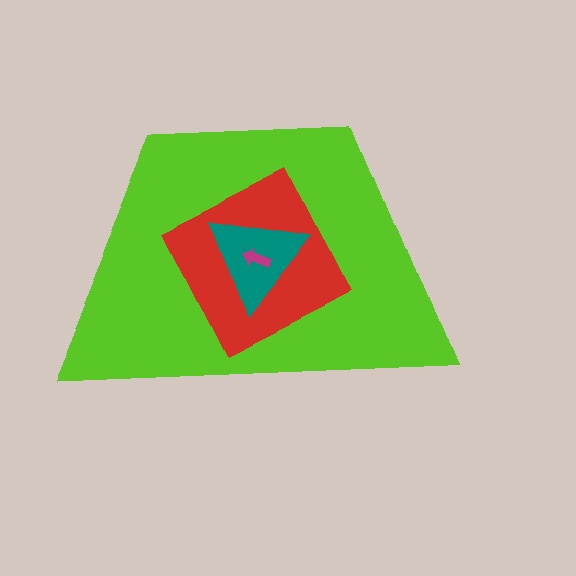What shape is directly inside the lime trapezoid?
The red diamond.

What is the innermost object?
The magenta arrow.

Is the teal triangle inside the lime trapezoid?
Yes.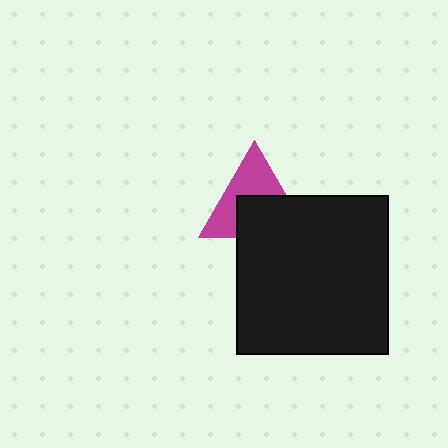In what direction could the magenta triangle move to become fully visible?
The magenta triangle could move up. That would shift it out from behind the black rectangle entirely.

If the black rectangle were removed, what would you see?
You would see the complete magenta triangle.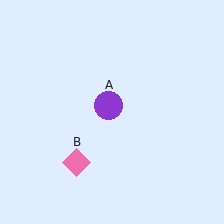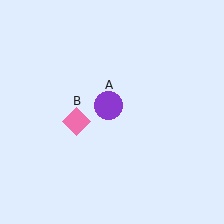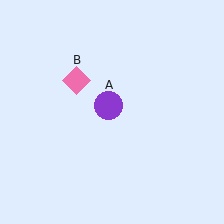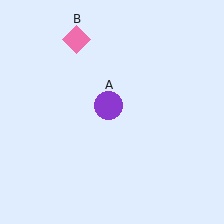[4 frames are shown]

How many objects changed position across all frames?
1 object changed position: pink diamond (object B).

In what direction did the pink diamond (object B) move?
The pink diamond (object B) moved up.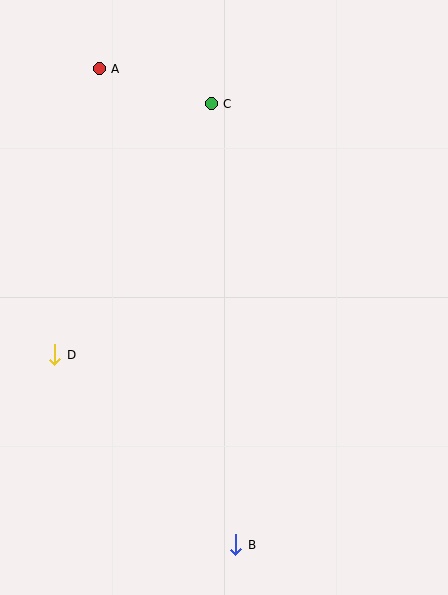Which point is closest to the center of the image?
Point D at (55, 355) is closest to the center.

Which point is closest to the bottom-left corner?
Point B is closest to the bottom-left corner.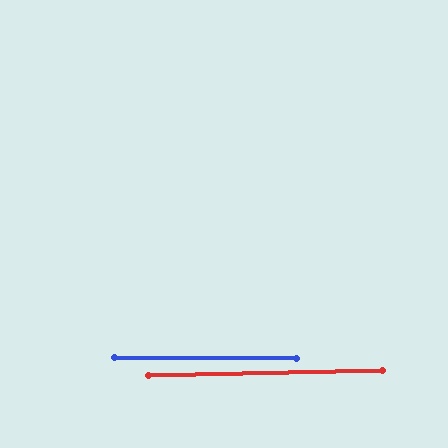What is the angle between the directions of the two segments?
Approximately 2 degrees.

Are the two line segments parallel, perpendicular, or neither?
Parallel — their directions differ by only 1.6°.